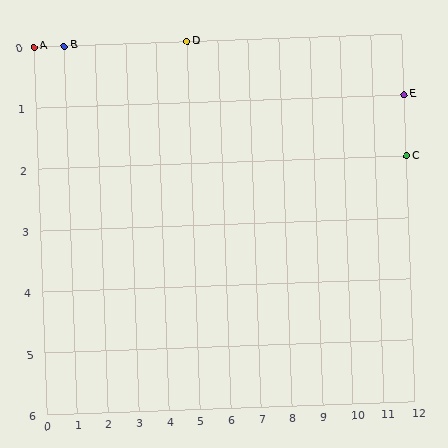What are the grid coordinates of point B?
Point B is at grid coordinates (1, 0).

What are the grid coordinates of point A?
Point A is at grid coordinates (0, 0).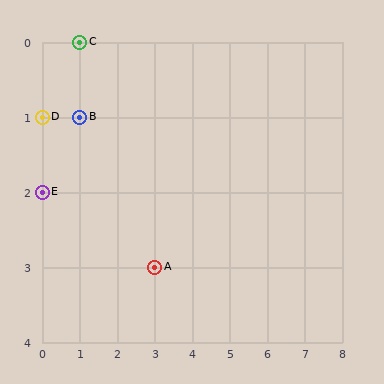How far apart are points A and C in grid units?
Points A and C are 2 columns and 3 rows apart (about 3.6 grid units diagonally).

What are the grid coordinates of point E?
Point E is at grid coordinates (0, 2).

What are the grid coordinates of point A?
Point A is at grid coordinates (3, 3).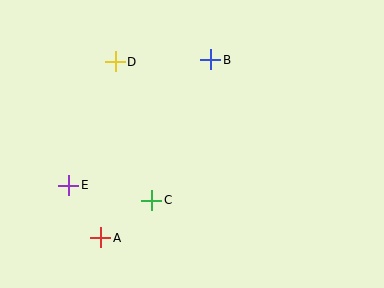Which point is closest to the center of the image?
Point C at (152, 200) is closest to the center.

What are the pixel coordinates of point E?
Point E is at (69, 185).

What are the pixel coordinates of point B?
Point B is at (211, 60).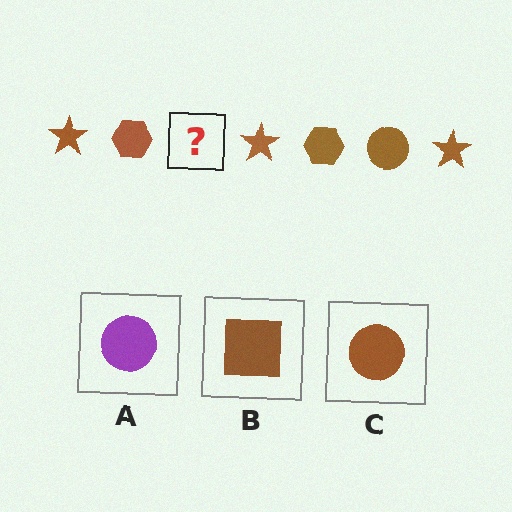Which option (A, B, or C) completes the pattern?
C.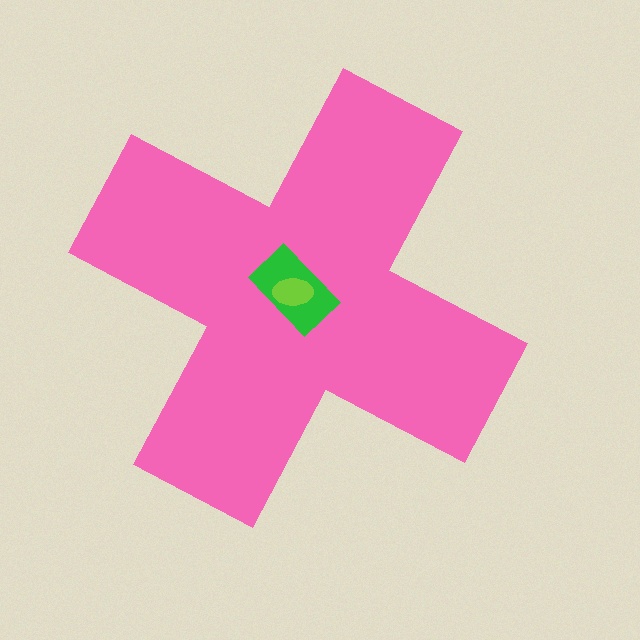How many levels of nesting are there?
3.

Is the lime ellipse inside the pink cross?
Yes.